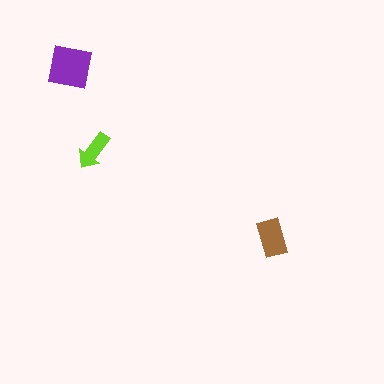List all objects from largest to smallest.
The purple square, the brown rectangle, the lime arrow.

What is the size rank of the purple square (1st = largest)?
1st.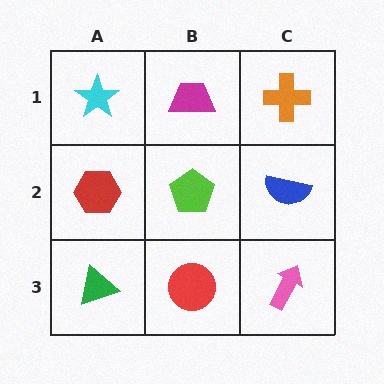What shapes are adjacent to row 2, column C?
An orange cross (row 1, column C), a pink arrow (row 3, column C), a lime pentagon (row 2, column B).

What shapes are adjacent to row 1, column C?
A blue semicircle (row 2, column C), a magenta trapezoid (row 1, column B).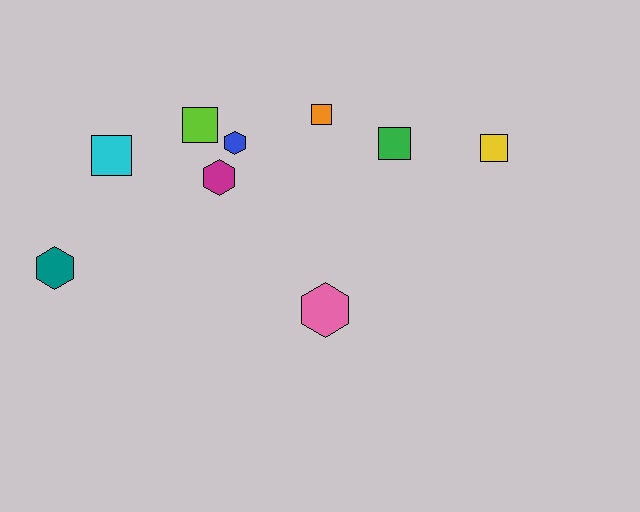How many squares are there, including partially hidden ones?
There are 5 squares.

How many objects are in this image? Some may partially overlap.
There are 9 objects.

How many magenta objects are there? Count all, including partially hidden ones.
There is 1 magenta object.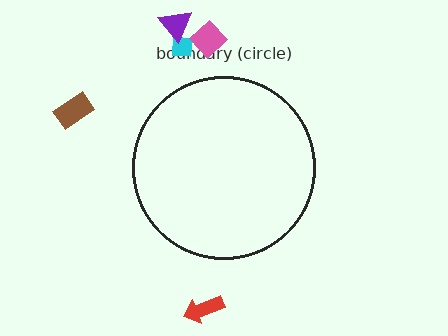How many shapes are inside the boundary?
0 inside, 5 outside.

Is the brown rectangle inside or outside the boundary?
Outside.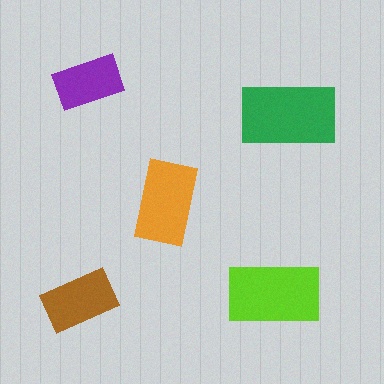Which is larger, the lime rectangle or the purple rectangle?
The lime one.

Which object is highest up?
The purple rectangle is topmost.